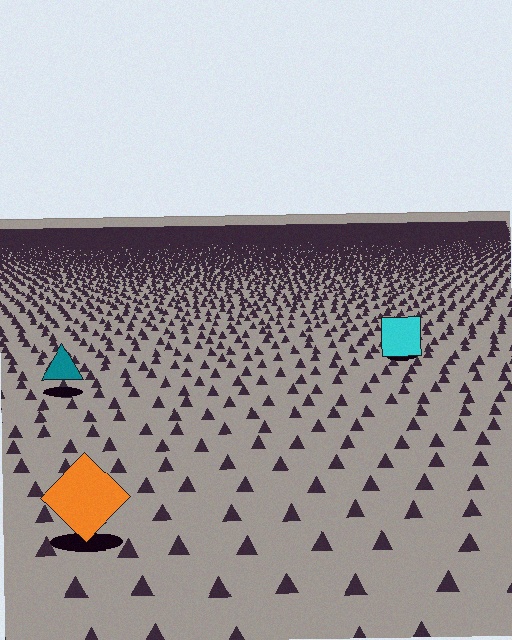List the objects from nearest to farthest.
From nearest to farthest: the orange diamond, the teal triangle, the cyan square.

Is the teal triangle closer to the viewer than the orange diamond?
No. The orange diamond is closer — you can tell from the texture gradient: the ground texture is coarser near it.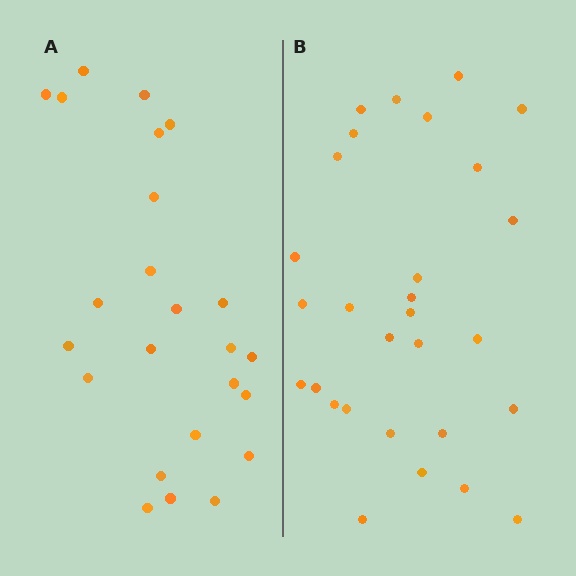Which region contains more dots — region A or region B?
Region B (the right region) has more dots.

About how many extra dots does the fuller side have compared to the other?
Region B has about 5 more dots than region A.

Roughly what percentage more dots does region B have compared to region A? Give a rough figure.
About 20% more.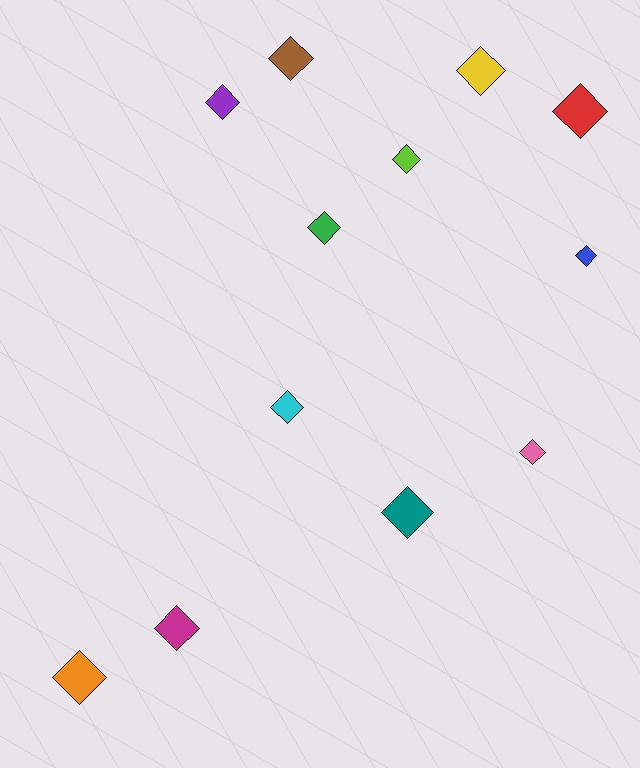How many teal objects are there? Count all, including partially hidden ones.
There is 1 teal object.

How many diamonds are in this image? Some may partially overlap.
There are 12 diamonds.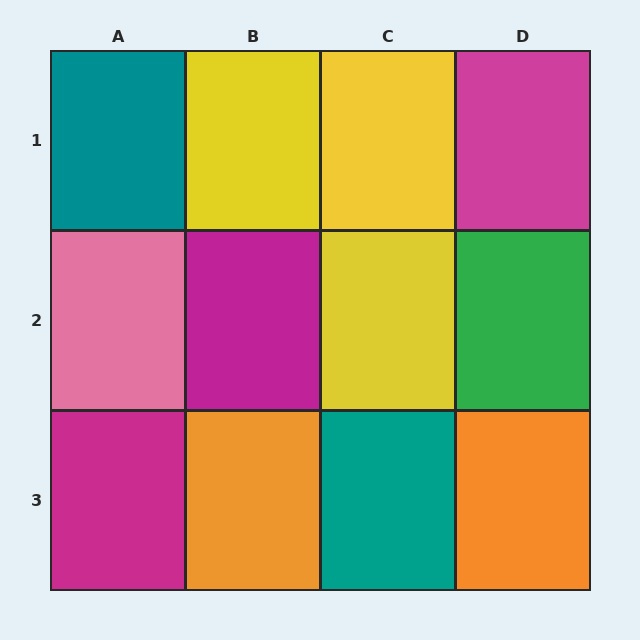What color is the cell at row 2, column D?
Green.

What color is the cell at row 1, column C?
Yellow.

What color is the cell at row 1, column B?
Yellow.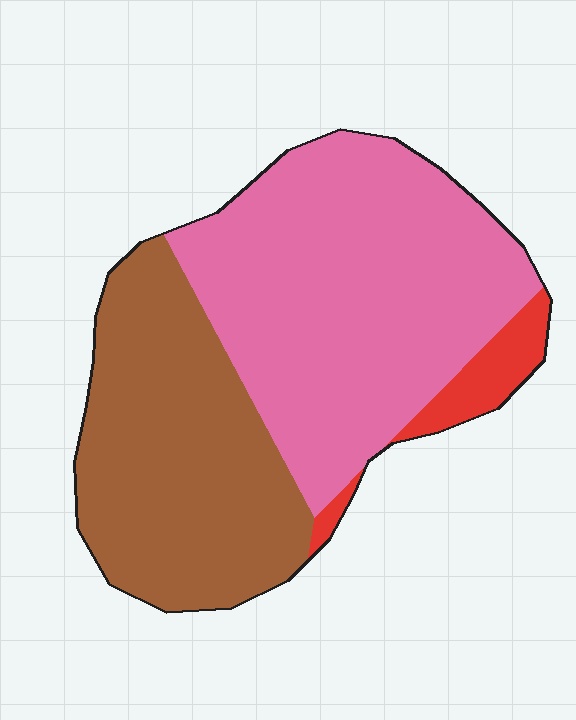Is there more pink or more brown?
Pink.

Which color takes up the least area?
Red, at roughly 5%.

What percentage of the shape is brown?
Brown covers 40% of the shape.